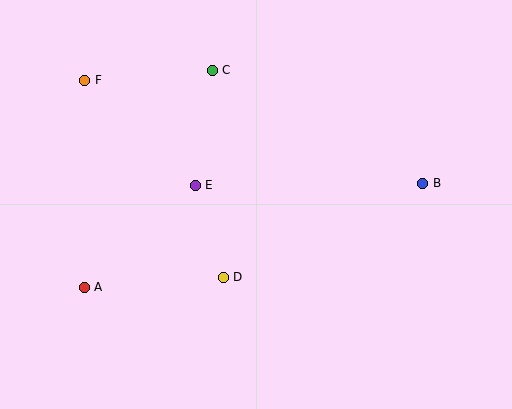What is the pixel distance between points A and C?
The distance between A and C is 252 pixels.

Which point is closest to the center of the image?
Point E at (195, 185) is closest to the center.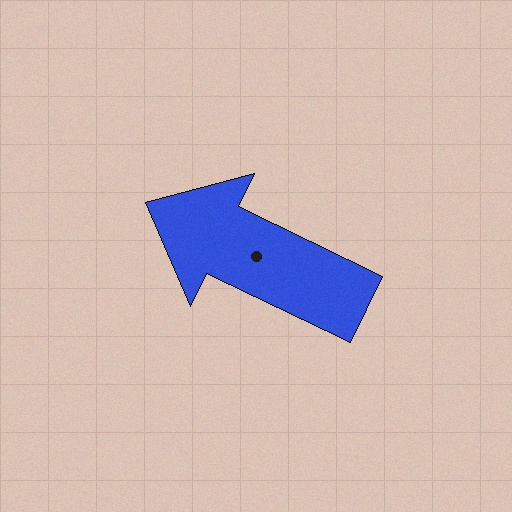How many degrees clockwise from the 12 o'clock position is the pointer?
Approximately 296 degrees.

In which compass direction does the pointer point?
Northwest.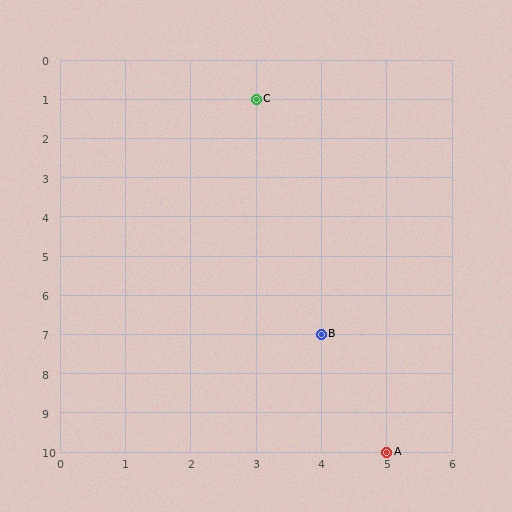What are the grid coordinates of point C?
Point C is at grid coordinates (3, 1).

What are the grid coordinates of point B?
Point B is at grid coordinates (4, 7).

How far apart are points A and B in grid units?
Points A and B are 1 column and 3 rows apart (about 3.2 grid units diagonally).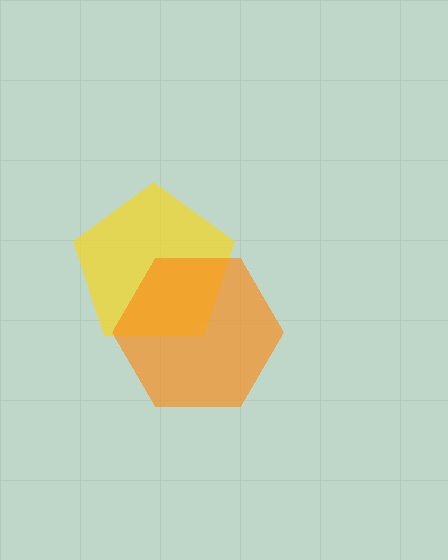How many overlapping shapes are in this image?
There are 2 overlapping shapes in the image.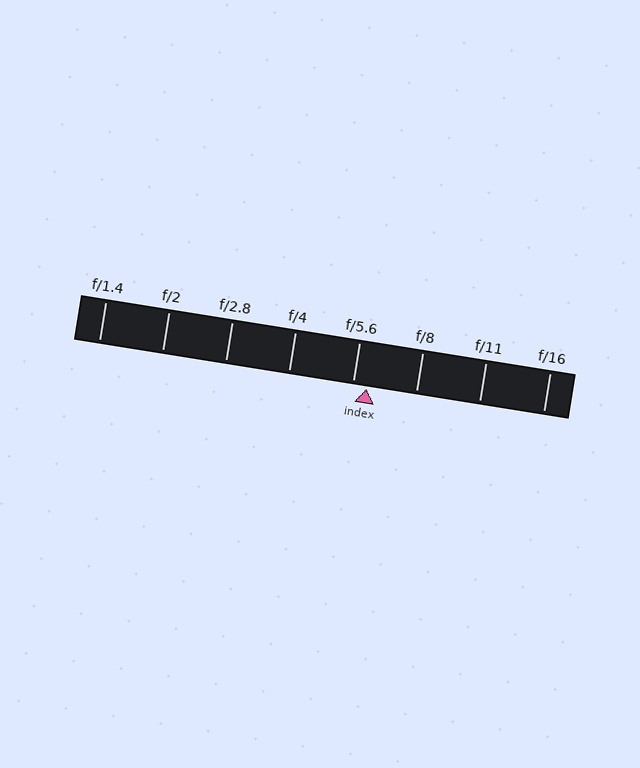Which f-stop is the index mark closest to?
The index mark is closest to f/5.6.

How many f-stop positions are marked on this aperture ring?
There are 8 f-stop positions marked.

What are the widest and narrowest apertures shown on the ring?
The widest aperture shown is f/1.4 and the narrowest is f/16.